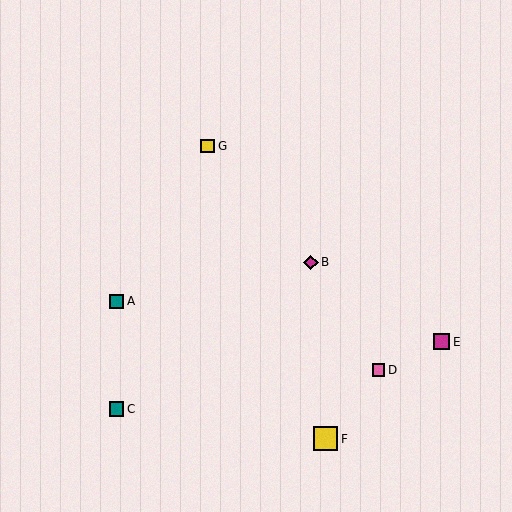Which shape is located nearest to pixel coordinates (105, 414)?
The teal square (labeled C) at (117, 409) is nearest to that location.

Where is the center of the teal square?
The center of the teal square is at (117, 409).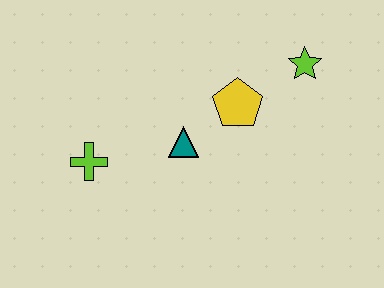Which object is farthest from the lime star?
The lime cross is farthest from the lime star.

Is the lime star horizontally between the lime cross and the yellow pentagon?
No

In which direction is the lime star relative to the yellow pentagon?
The lime star is to the right of the yellow pentagon.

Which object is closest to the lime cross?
The teal triangle is closest to the lime cross.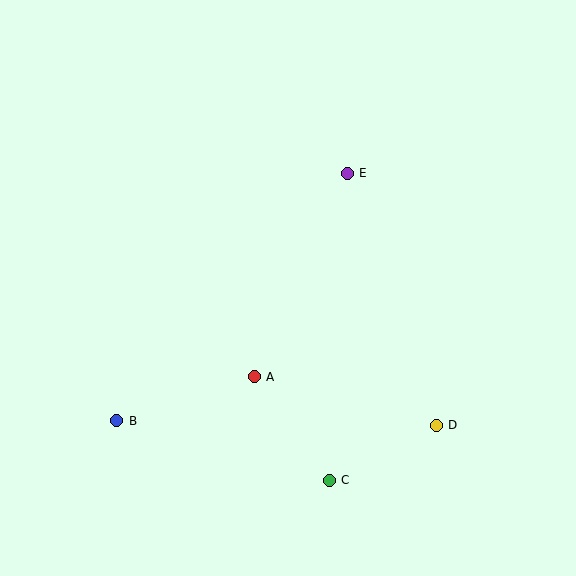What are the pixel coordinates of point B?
Point B is at (117, 421).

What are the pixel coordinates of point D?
Point D is at (436, 425).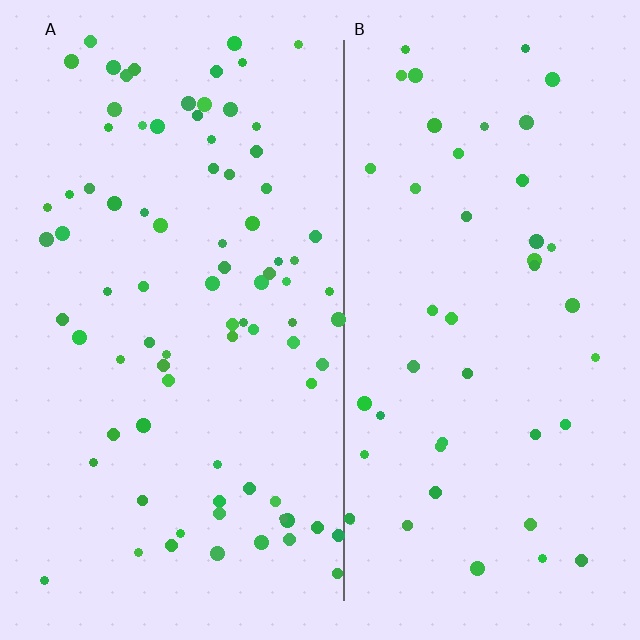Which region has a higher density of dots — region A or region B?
A (the left).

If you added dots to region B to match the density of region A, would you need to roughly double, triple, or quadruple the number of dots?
Approximately double.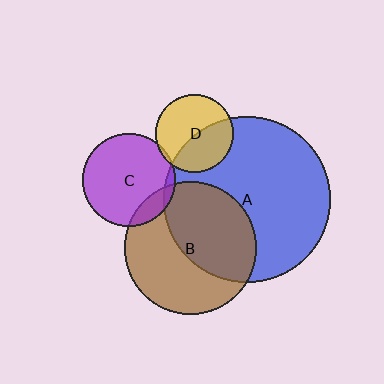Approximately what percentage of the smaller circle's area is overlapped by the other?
Approximately 5%.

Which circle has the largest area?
Circle A (blue).